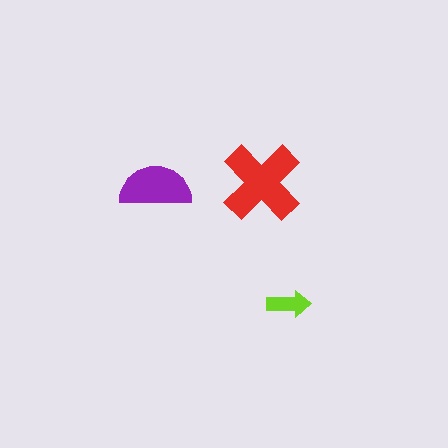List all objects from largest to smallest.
The red cross, the purple semicircle, the lime arrow.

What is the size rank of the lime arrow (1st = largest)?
3rd.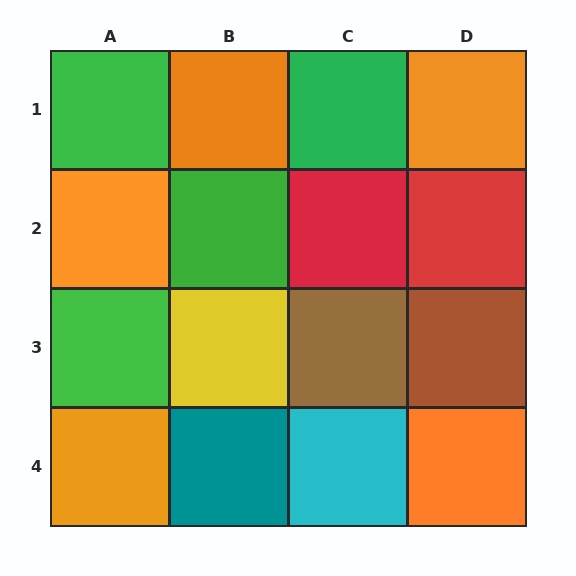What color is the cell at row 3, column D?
Brown.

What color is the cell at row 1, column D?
Orange.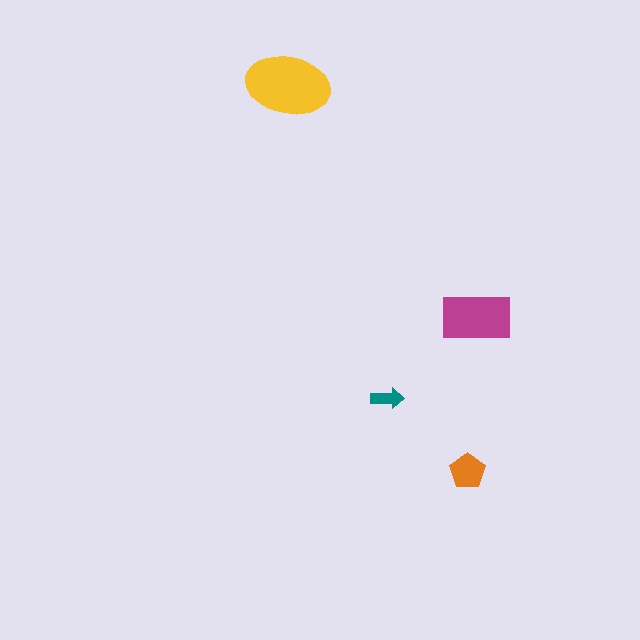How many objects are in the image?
There are 4 objects in the image.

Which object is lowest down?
The orange pentagon is bottommost.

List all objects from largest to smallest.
The yellow ellipse, the magenta rectangle, the orange pentagon, the teal arrow.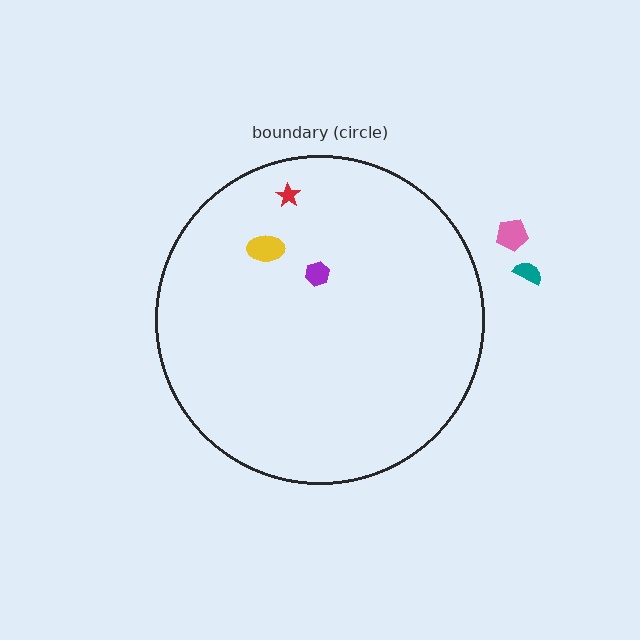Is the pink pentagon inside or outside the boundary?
Outside.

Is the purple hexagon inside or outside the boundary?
Inside.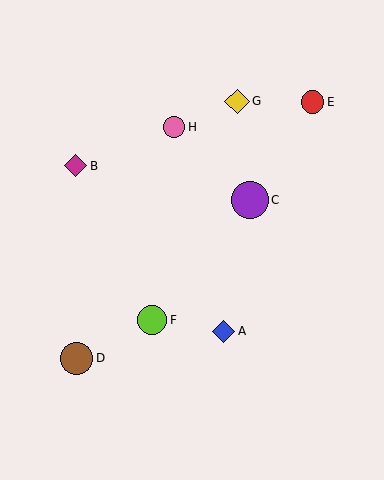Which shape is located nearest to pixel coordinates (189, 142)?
The pink circle (labeled H) at (174, 127) is nearest to that location.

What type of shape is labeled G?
Shape G is a yellow diamond.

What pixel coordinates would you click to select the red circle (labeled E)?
Click at (312, 102) to select the red circle E.